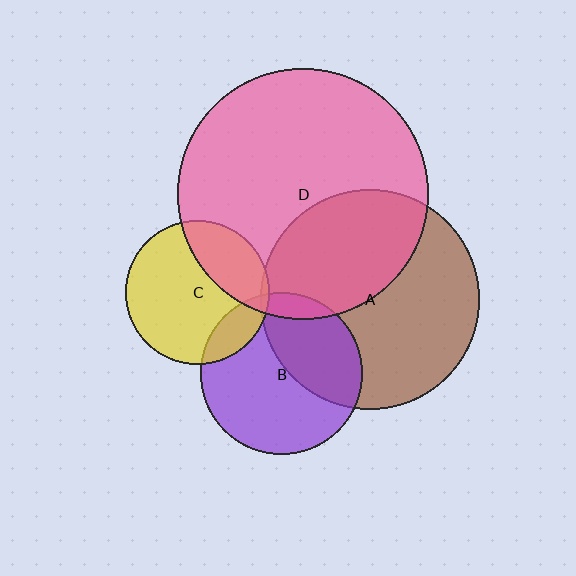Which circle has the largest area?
Circle D (pink).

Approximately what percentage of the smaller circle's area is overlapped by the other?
Approximately 5%.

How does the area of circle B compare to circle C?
Approximately 1.3 times.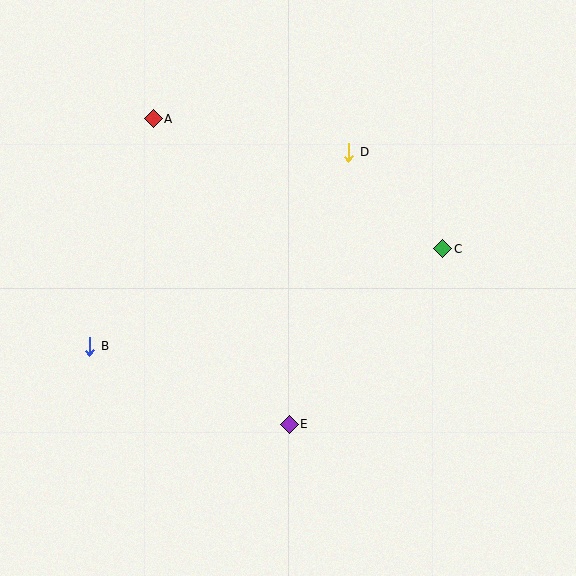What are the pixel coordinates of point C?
Point C is at (443, 249).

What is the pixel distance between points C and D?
The distance between C and D is 135 pixels.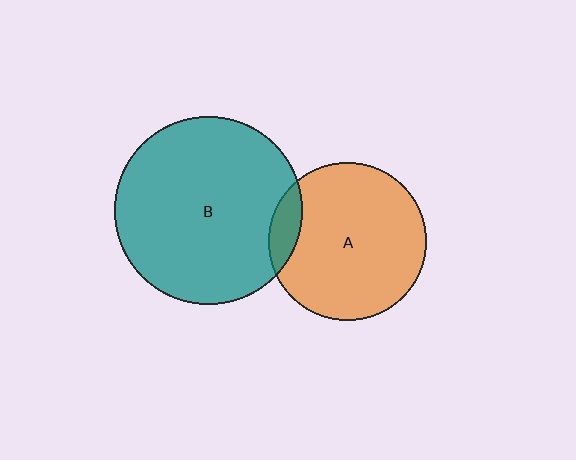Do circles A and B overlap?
Yes.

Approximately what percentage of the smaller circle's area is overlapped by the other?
Approximately 10%.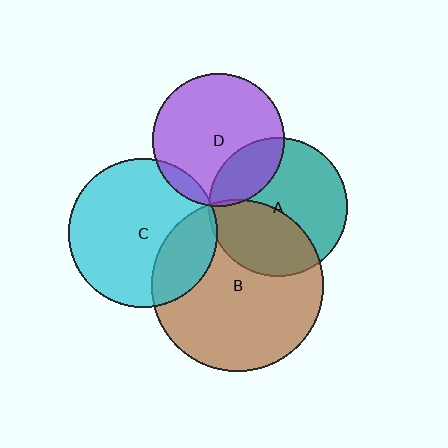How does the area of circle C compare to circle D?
Approximately 1.3 times.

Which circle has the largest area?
Circle B (brown).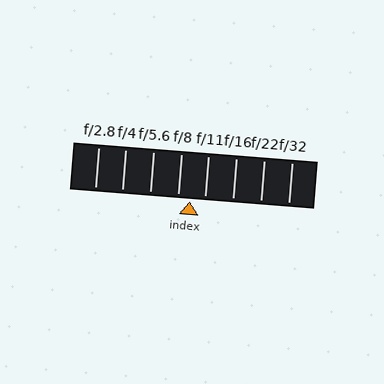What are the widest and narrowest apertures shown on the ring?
The widest aperture shown is f/2.8 and the narrowest is f/32.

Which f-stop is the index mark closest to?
The index mark is closest to f/8.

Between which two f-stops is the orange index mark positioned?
The index mark is between f/8 and f/11.